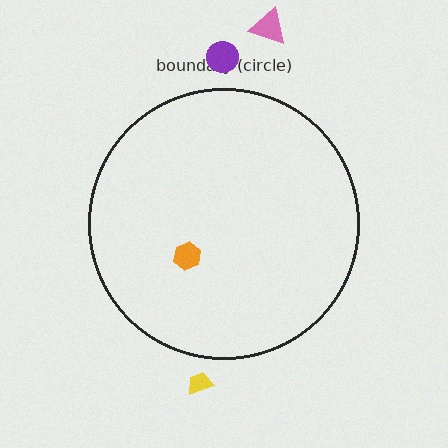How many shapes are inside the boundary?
1 inside, 3 outside.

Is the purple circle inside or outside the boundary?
Outside.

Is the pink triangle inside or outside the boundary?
Outside.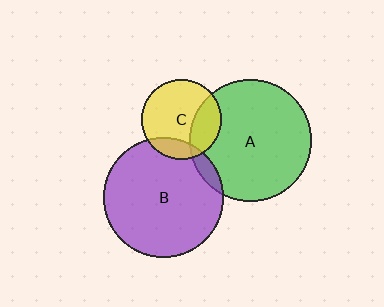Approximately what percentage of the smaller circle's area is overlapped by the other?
Approximately 15%.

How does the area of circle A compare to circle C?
Approximately 2.3 times.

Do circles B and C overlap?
Yes.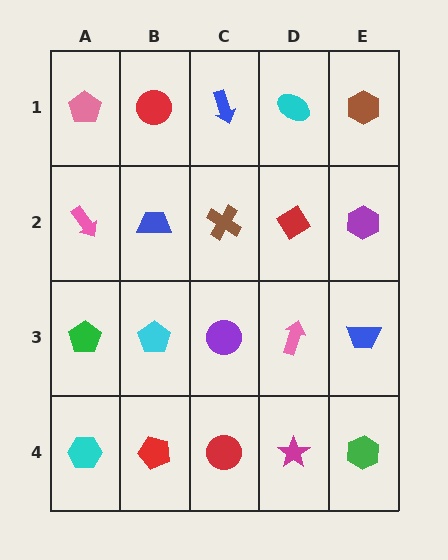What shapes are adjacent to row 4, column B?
A cyan pentagon (row 3, column B), a cyan hexagon (row 4, column A), a red circle (row 4, column C).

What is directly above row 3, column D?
A red diamond.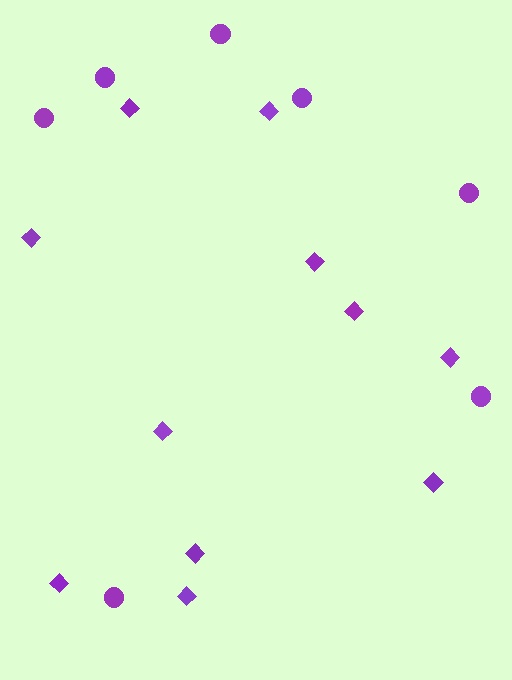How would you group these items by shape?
There are 2 groups: one group of diamonds (11) and one group of circles (7).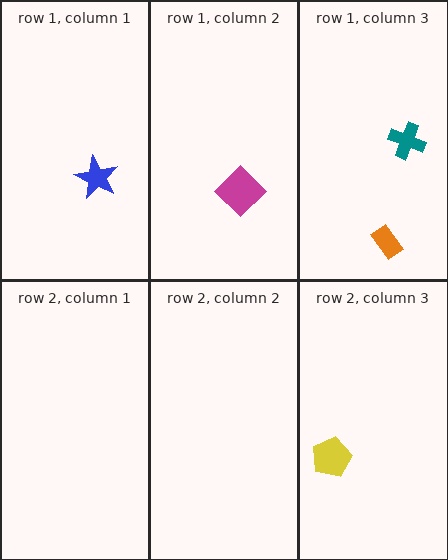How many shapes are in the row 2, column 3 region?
1.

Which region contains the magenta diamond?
The row 1, column 2 region.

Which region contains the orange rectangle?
The row 1, column 3 region.